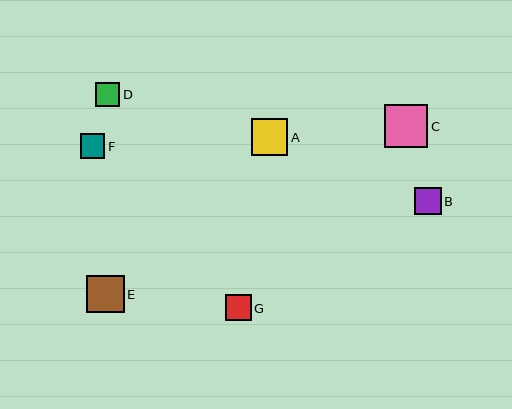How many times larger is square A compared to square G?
Square A is approximately 1.4 times the size of square G.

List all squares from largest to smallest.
From largest to smallest: C, E, A, B, G, F, D.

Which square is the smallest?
Square D is the smallest with a size of approximately 24 pixels.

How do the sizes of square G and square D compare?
Square G and square D are approximately the same size.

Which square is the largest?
Square C is the largest with a size of approximately 43 pixels.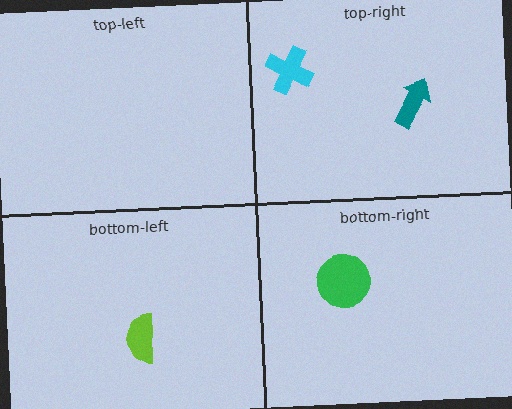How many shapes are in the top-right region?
2.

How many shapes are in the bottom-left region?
1.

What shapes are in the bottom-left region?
The lime semicircle.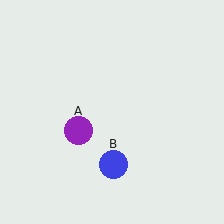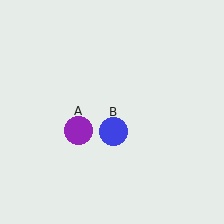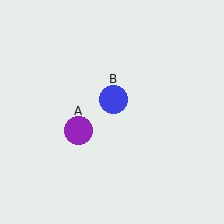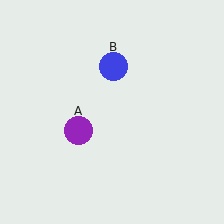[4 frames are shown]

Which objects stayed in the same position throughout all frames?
Purple circle (object A) remained stationary.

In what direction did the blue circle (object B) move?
The blue circle (object B) moved up.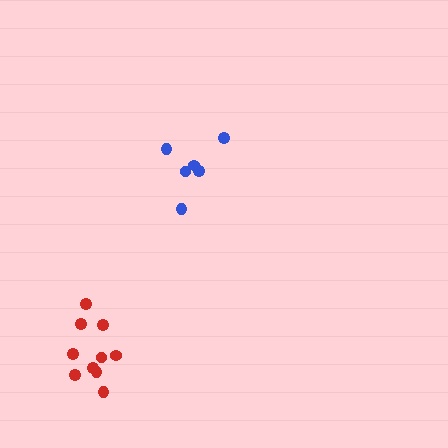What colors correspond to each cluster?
The clusters are colored: blue, red.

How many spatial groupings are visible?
There are 2 spatial groupings.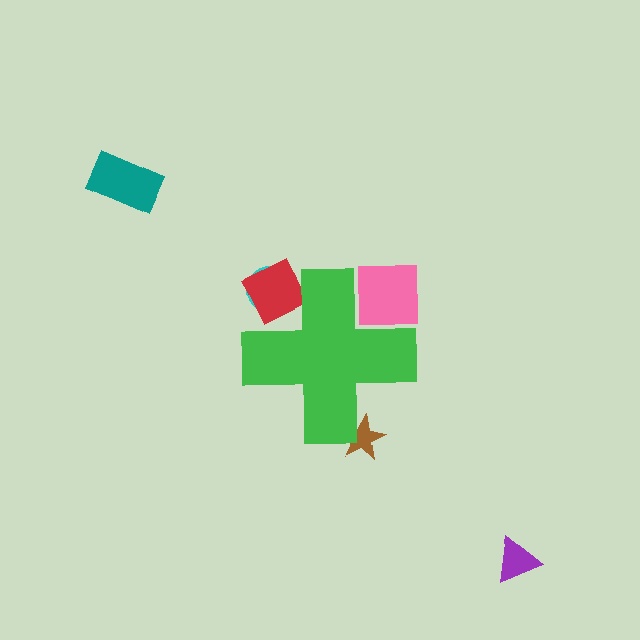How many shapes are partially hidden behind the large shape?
4 shapes are partially hidden.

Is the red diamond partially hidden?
Yes, the red diamond is partially hidden behind the green cross.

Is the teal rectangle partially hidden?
No, the teal rectangle is fully visible.